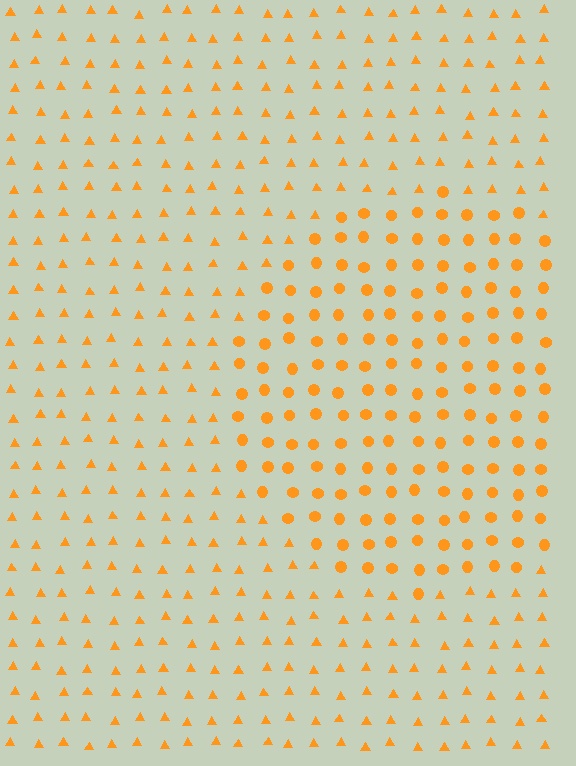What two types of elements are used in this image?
The image uses circles inside the circle region and triangles outside it.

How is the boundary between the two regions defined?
The boundary is defined by a change in element shape: circles inside vs. triangles outside. All elements share the same color and spacing.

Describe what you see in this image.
The image is filled with small orange elements arranged in a uniform grid. A circle-shaped region contains circles, while the surrounding area contains triangles. The boundary is defined purely by the change in element shape.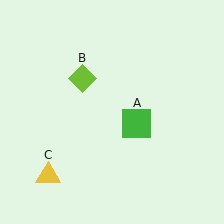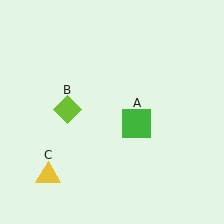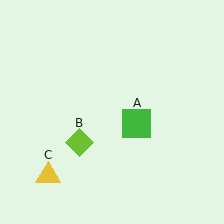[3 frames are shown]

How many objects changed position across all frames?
1 object changed position: lime diamond (object B).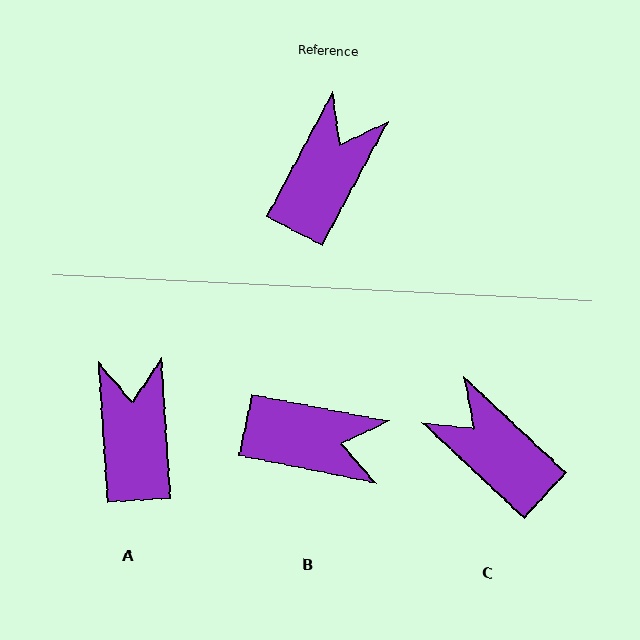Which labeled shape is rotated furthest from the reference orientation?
C, about 75 degrees away.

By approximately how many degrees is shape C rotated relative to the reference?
Approximately 75 degrees counter-clockwise.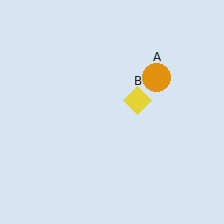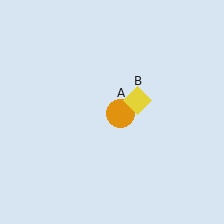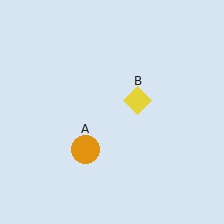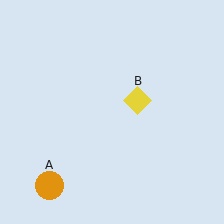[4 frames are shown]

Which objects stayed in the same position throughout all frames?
Yellow diamond (object B) remained stationary.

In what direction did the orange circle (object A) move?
The orange circle (object A) moved down and to the left.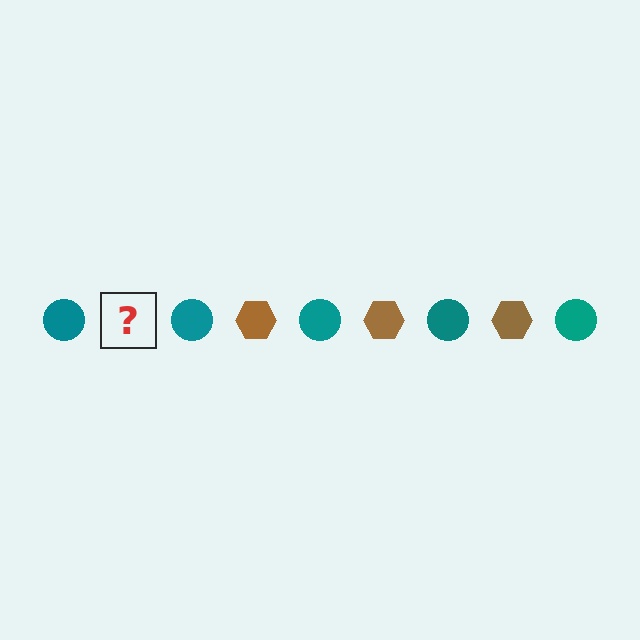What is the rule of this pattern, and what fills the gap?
The rule is that the pattern alternates between teal circle and brown hexagon. The gap should be filled with a brown hexagon.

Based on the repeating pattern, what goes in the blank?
The blank should be a brown hexagon.